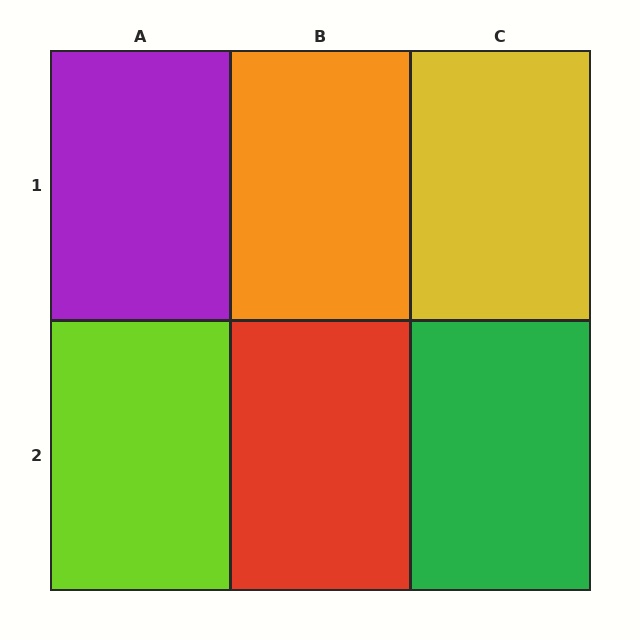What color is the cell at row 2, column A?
Lime.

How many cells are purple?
1 cell is purple.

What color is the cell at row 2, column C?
Green.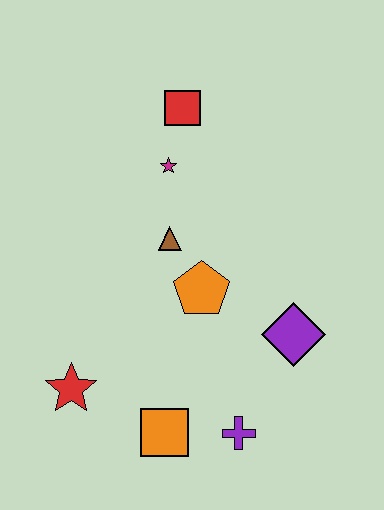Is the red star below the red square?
Yes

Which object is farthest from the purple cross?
The red square is farthest from the purple cross.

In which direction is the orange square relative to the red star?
The orange square is to the right of the red star.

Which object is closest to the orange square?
The purple cross is closest to the orange square.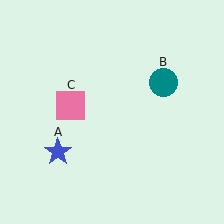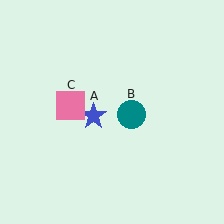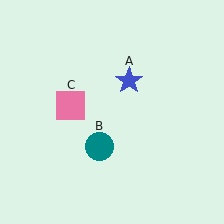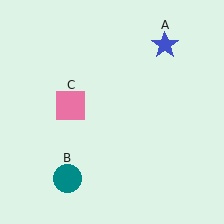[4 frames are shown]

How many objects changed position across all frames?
2 objects changed position: blue star (object A), teal circle (object B).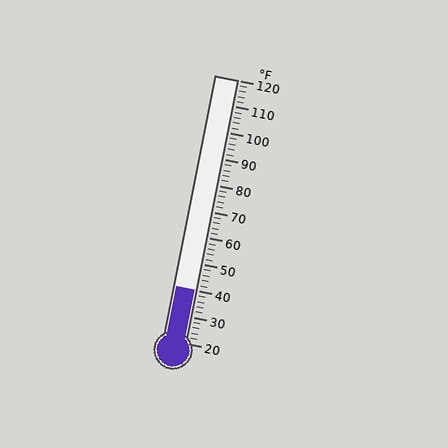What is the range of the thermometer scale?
The thermometer scale ranges from 20°F to 120°F.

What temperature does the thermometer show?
The thermometer shows approximately 40°F.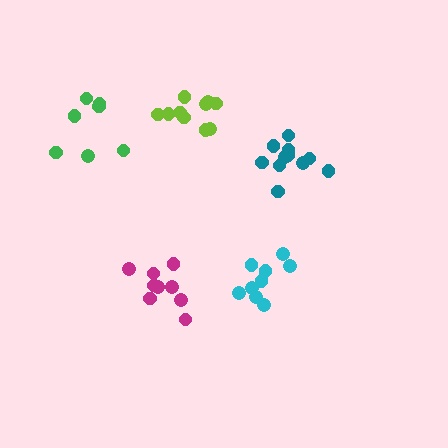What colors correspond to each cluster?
The clusters are colored: cyan, teal, green, magenta, lime.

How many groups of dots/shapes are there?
There are 5 groups.